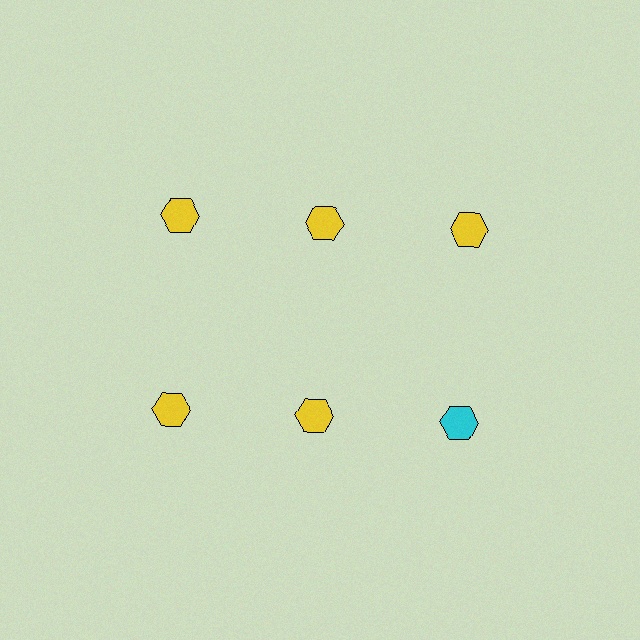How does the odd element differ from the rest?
It has a different color: cyan instead of yellow.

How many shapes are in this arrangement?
There are 6 shapes arranged in a grid pattern.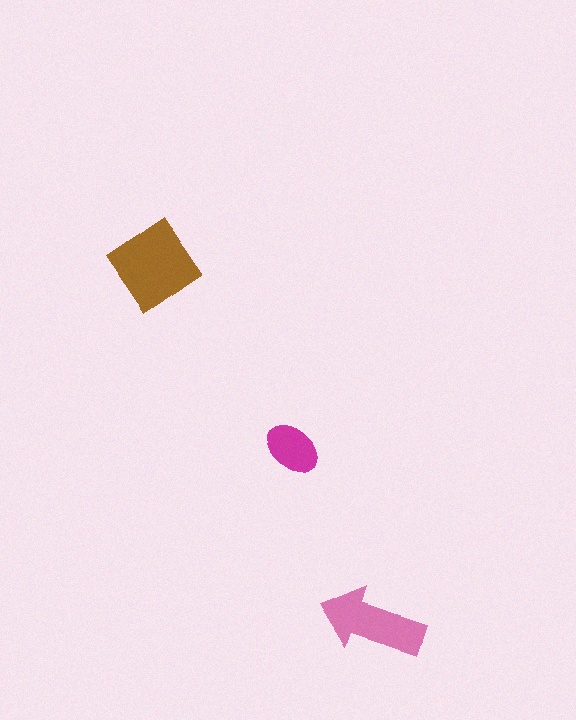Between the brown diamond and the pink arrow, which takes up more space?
The brown diamond.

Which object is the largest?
The brown diamond.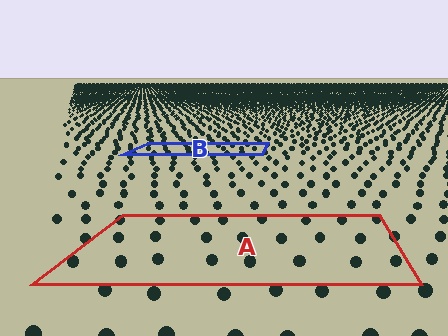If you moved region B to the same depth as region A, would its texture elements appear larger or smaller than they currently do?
They would appear larger. At a closer depth, the same texture elements are projected at a bigger on-screen size.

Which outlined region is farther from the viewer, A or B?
Region B is farther from the viewer — the texture elements inside it appear smaller and more densely packed.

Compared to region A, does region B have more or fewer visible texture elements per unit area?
Region B has more texture elements per unit area — they are packed more densely because it is farther away.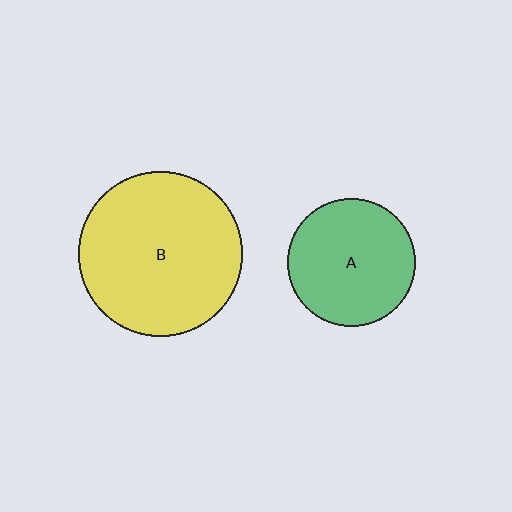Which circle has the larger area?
Circle B (yellow).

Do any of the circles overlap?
No, none of the circles overlap.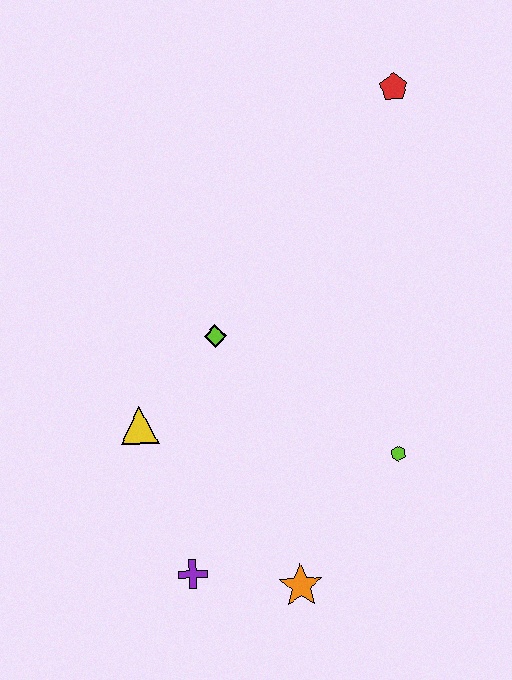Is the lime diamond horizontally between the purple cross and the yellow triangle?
No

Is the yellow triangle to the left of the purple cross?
Yes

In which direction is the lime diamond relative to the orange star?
The lime diamond is above the orange star.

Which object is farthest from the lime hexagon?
The red pentagon is farthest from the lime hexagon.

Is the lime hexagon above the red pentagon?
No